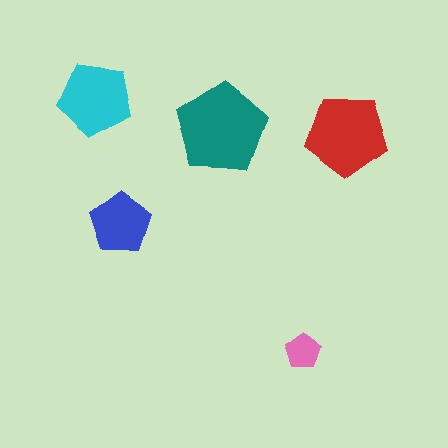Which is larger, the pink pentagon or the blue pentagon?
The blue one.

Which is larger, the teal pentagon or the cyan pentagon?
The teal one.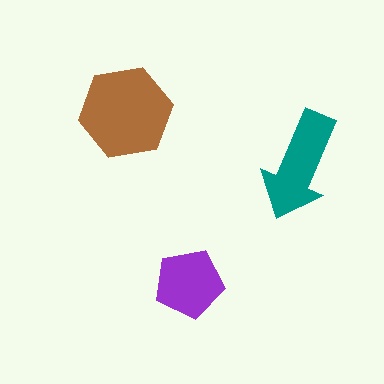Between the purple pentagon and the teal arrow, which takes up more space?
The teal arrow.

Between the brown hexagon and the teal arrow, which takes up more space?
The brown hexagon.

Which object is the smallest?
The purple pentagon.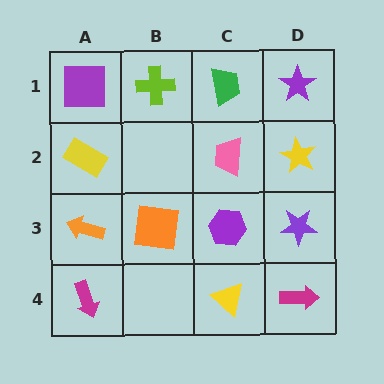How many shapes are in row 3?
4 shapes.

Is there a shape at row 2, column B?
No, that cell is empty.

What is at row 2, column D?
A yellow star.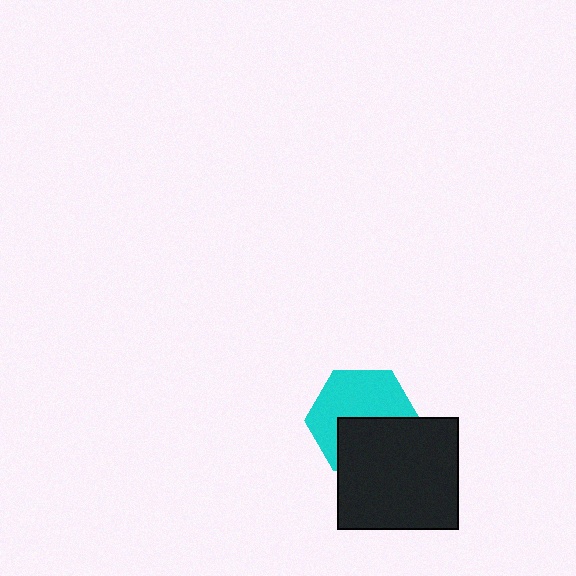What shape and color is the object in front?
The object in front is a black rectangle.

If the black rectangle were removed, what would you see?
You would see the complete cyan hexagon.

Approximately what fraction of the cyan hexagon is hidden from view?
Roughly 42% of the cyan hexagon is hidden behind the black rectangle.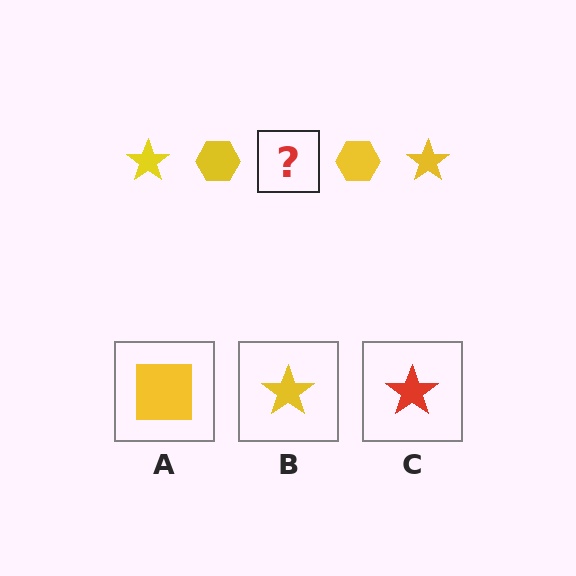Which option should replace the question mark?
Option B.